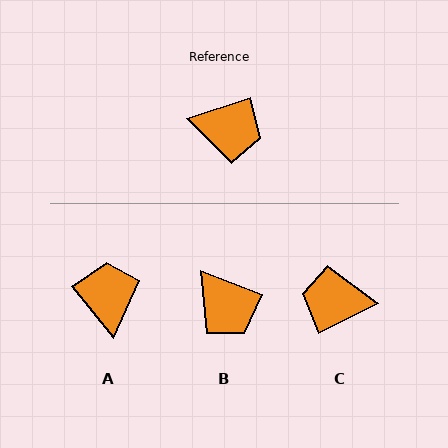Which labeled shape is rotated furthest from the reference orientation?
C, about 171 degrees away.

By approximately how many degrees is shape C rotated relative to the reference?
Approximately 171 degrees clockwise.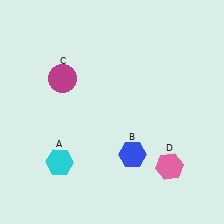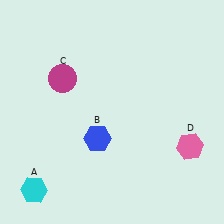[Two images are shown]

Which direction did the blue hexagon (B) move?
The blue hexagon (B) moved left.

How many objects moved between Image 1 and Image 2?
3 objects moved between the two images.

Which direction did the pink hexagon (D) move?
The pink hexagon (D) moved right.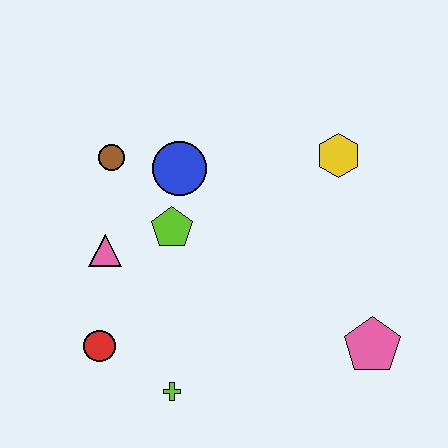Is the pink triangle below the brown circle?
Yes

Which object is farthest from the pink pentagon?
The brown circle is farthest from the pink pentagon.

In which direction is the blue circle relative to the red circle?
The blue circle is above the red circle.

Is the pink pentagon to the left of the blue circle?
No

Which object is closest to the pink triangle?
The lime pentagon is closest to the pink triangle.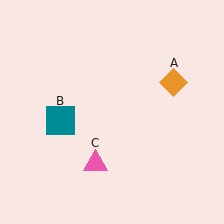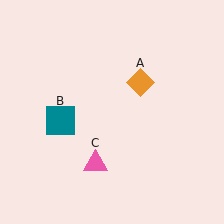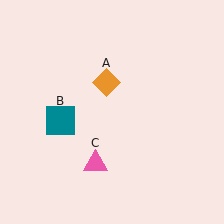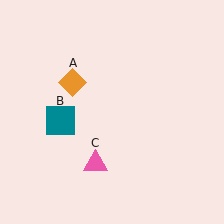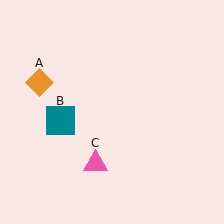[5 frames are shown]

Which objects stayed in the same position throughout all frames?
Teal square (object B) and pink triangle (object C) remained stationary.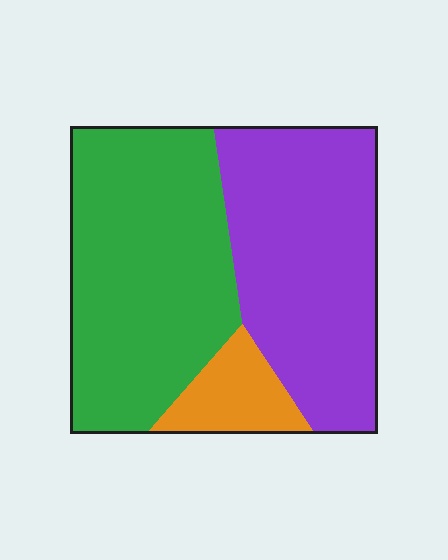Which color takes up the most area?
Green, at roughly 45%.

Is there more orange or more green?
Green.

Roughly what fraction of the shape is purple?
Purple takes up between a quarter and a half of the shape.